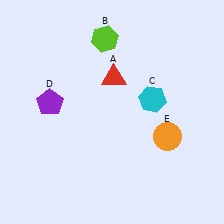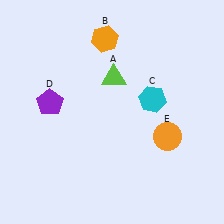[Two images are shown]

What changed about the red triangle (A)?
In Image 1, A is red. In Image 2, it changed to lime.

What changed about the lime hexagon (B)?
In Image 1, B is lime. In Image 2, it changed to orange.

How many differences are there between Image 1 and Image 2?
There are 2 differences between the two images.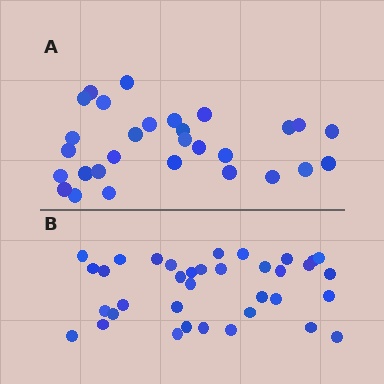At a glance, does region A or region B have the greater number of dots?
Region B (the bottom region) has more dots.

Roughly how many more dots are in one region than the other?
Region B has roughly 8 or so more dots than region A.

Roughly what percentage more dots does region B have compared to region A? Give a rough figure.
About 25% more.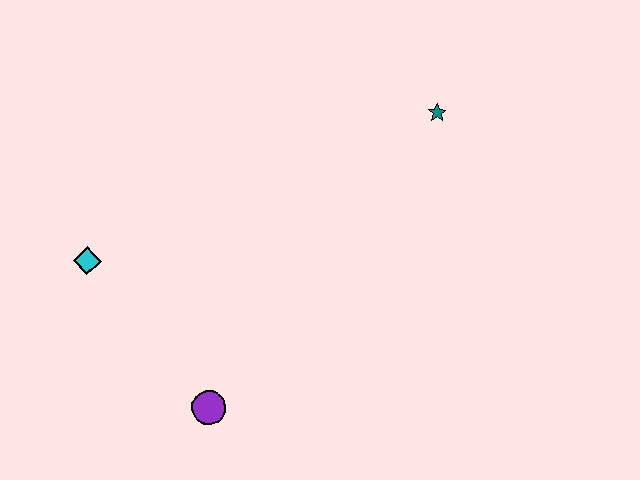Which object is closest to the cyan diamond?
The purple circle is closest to the cyan diamond.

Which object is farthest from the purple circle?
The teal star is farthest from the purple circle.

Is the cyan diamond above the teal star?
No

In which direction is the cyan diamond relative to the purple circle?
The cyan diamond is above the purple circle.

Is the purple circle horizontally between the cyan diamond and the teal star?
Yes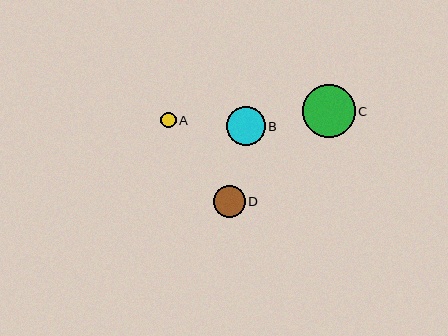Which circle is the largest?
Circle C is the largest with a size of approximately 53 pixels.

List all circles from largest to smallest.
From largest to smallest: C, B, D, A.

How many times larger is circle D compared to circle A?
Circle D is approximately 2.0 times the size of circle A.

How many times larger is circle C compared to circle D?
Circle C is approximately 1.7 times the size of circle D.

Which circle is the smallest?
Circle A is the smallest with a size of approximately 16 pixels.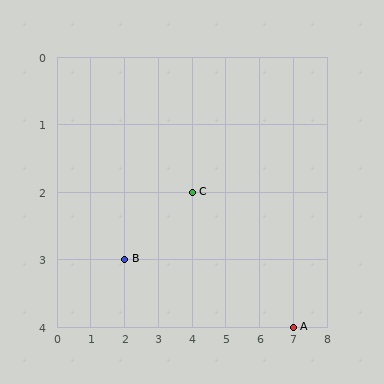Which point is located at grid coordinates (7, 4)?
Point A is at (7, 4).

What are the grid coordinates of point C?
Point C is at grid coordinates (4, 2).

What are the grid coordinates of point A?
Point A is at grid coordinates (7, 4).